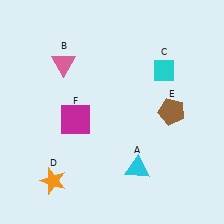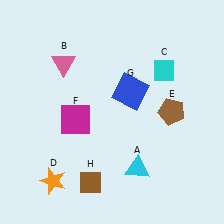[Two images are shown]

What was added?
A blue square (G), a brown diamond (H) were added in Image 2.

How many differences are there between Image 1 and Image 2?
There are 2 differences between the two images.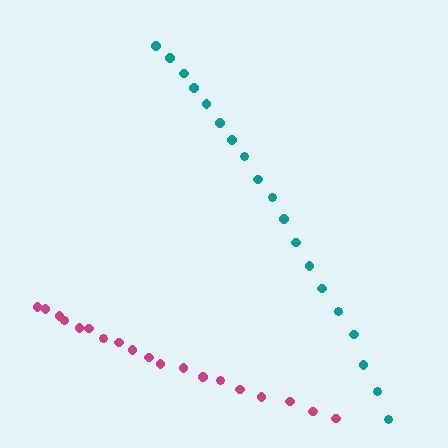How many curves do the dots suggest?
There are 2 distinct paths.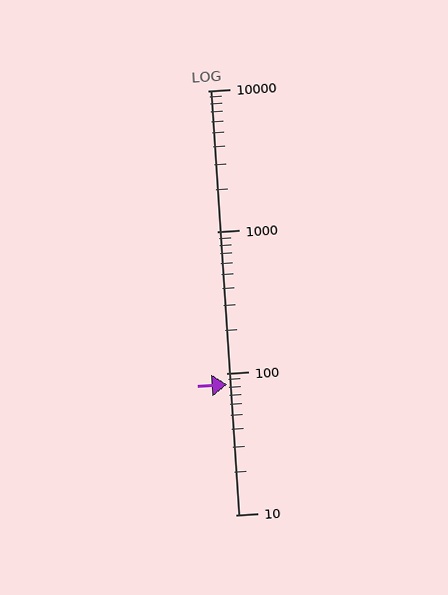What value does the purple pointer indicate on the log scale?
The pointer indicates approximately 83.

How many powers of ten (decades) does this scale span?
The scale spans 3 decades, from 10 to 10000.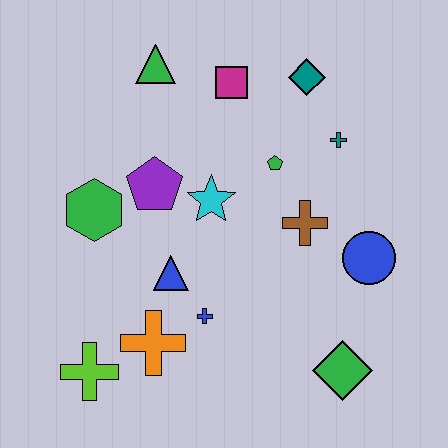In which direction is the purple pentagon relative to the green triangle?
The purple pentagon is below the green triangle.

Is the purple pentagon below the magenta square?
Yes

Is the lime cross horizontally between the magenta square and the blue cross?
No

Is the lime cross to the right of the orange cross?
No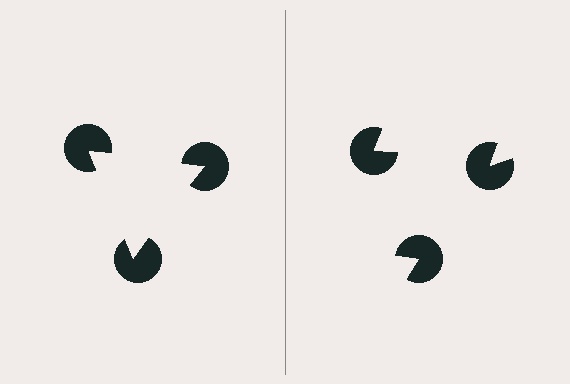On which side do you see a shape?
An illusory triangle appears on the left side. On the right side the wedge cuts are rotated, so no coherent shape forms.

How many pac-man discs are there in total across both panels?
6 — 3 on each side.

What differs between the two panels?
The pac-man discs are positioned identically on both sides; only the wedge orientations differ. On the left they align to a triangle; on the right they are misaligned.